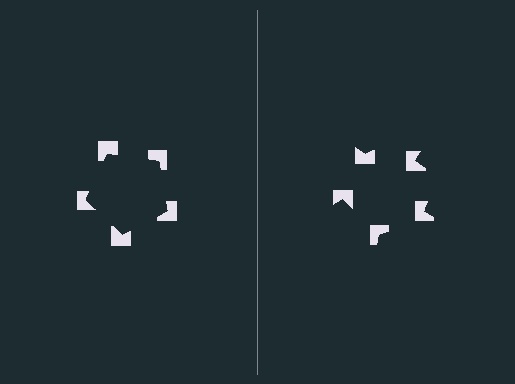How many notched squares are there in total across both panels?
10 — 5 on each side.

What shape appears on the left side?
An illusory pentagon.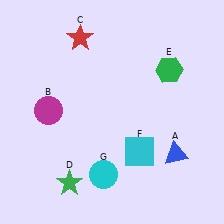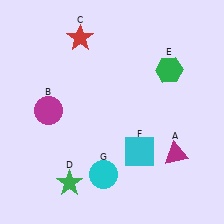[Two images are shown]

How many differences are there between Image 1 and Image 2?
There is 1 difference between the two images.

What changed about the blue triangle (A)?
In Image 1, A is blue. In Image 2, it changed to magenta.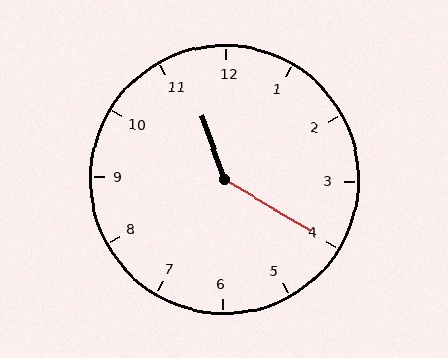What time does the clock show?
11:20.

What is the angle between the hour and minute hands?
Approximately 140 degrees.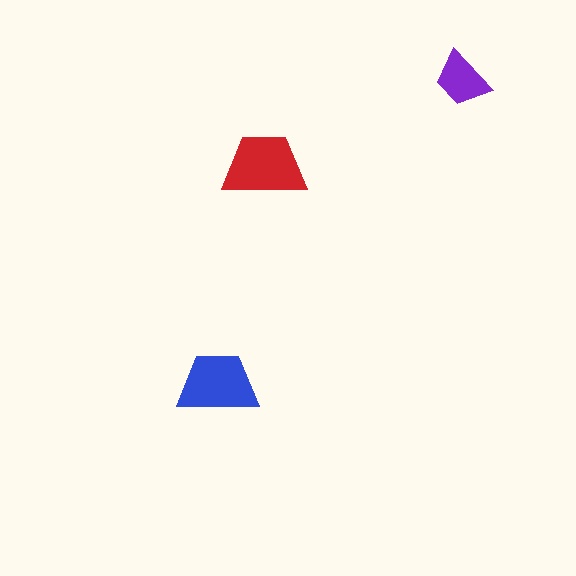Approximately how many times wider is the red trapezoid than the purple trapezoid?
About 1.5 times wider.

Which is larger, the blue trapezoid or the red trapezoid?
The red one.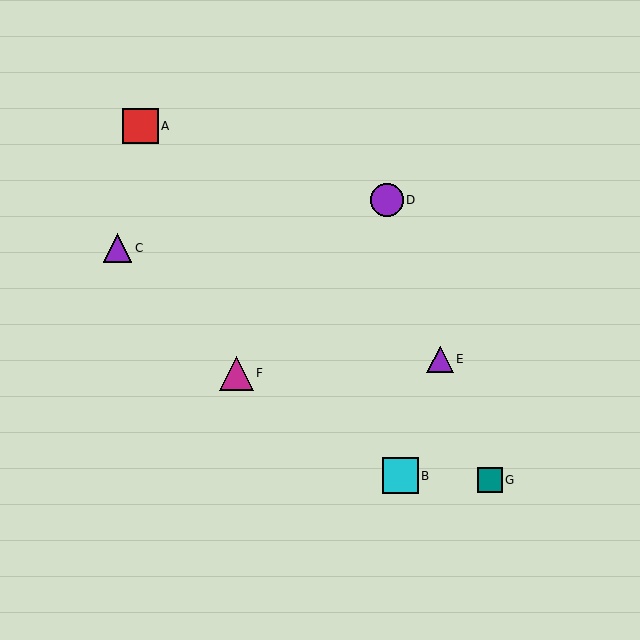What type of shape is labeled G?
Shape G is a teal square.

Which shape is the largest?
The cyan square (labeled B) is the largest.